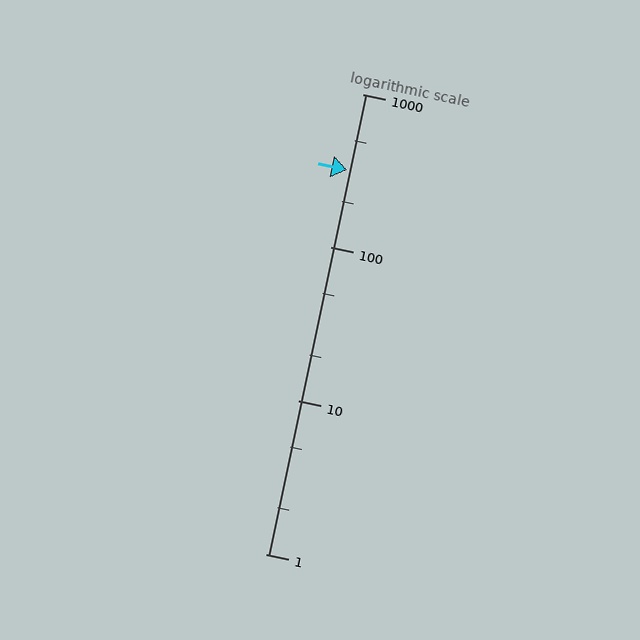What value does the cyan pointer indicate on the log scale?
The pointer indicates approximately 320.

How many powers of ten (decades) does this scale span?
The scale spans 3 decades, from 1 to 1000.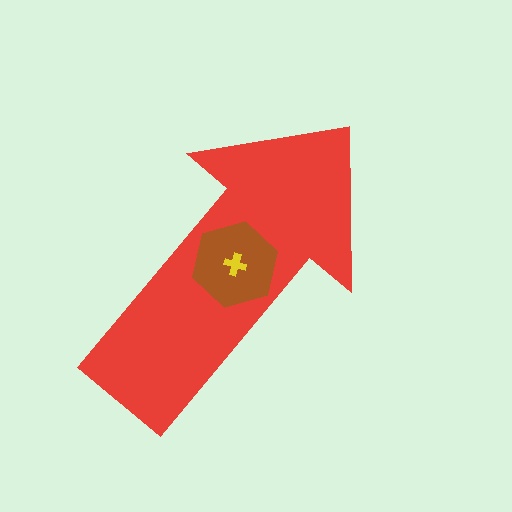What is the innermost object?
The yellow cross.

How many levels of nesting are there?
3.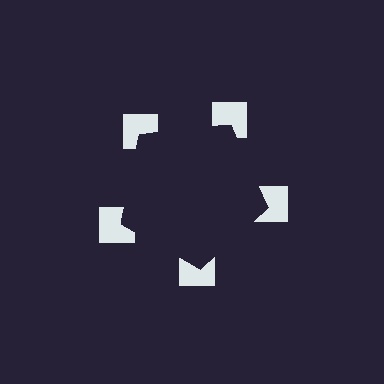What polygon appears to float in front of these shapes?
An illusory pentagon — its edges are inferred from the aligned wedge cuts in the notched squares, not physically drawn.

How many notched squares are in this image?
There are 5 — one at each vertex of the illusory pentagon.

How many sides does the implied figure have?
5 sides.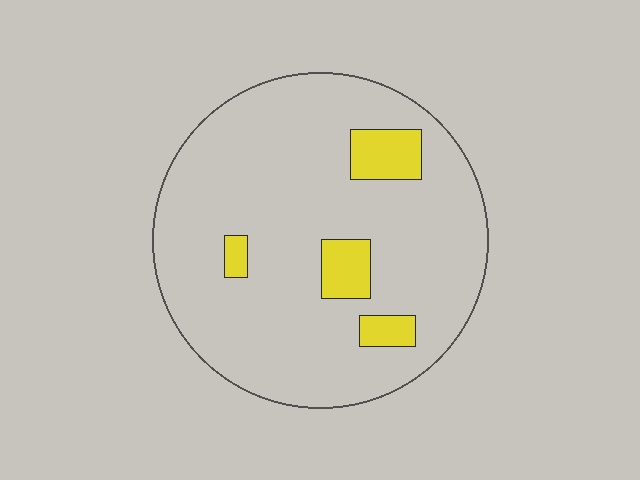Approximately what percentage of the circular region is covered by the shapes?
Approximately 10%.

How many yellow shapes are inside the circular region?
4.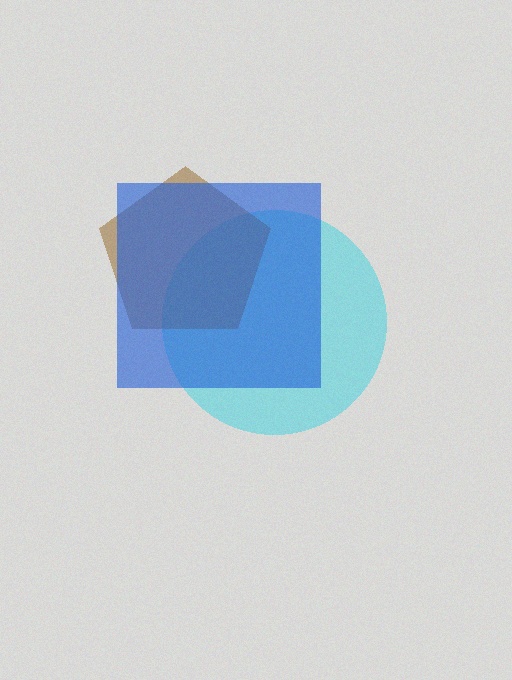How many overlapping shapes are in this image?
There are 3 overlapping shapes in the image.